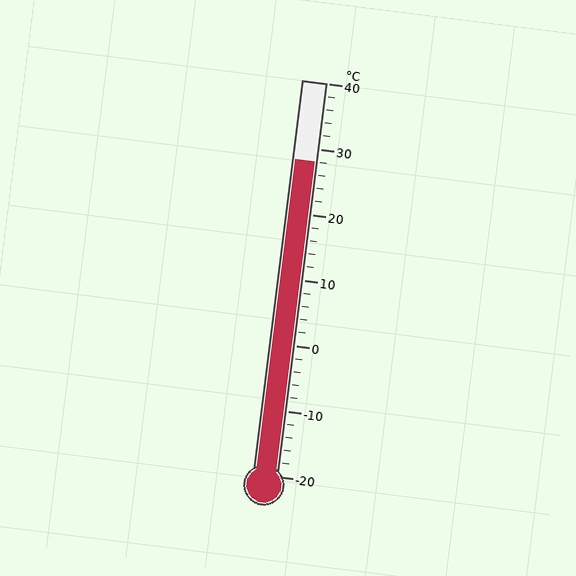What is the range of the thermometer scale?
The thermometer scale ranges from -20°C to 40°C.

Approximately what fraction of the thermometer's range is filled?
The thermometer is filled to approximately 80% of its range.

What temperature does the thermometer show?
The thermometer shows approximately 28°C.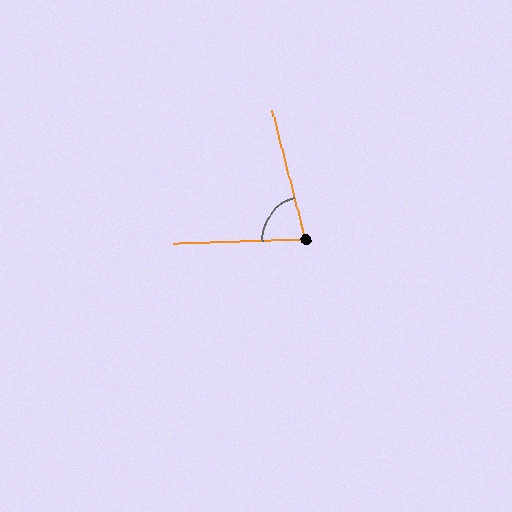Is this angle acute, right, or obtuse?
It is acute.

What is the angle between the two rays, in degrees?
Approximately 78 degrees.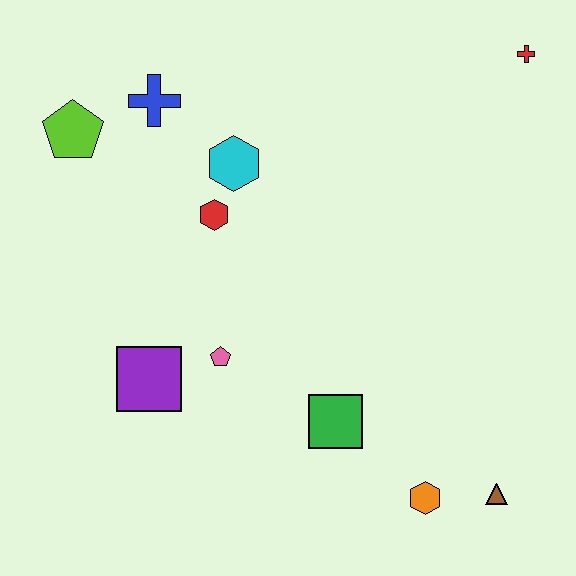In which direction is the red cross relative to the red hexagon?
The red cross is to the right of the red hexagon.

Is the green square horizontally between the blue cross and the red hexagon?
No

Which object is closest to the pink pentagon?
The purple square is closest to the pink pentagon.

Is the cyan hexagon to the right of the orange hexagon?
No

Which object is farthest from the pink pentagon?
The red cross is farthest from the pink pentagon.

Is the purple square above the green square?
Yes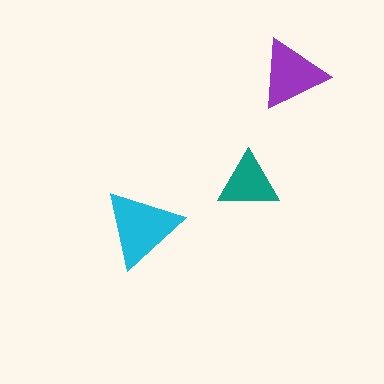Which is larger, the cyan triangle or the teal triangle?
The cyan one.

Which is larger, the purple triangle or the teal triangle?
The purple one.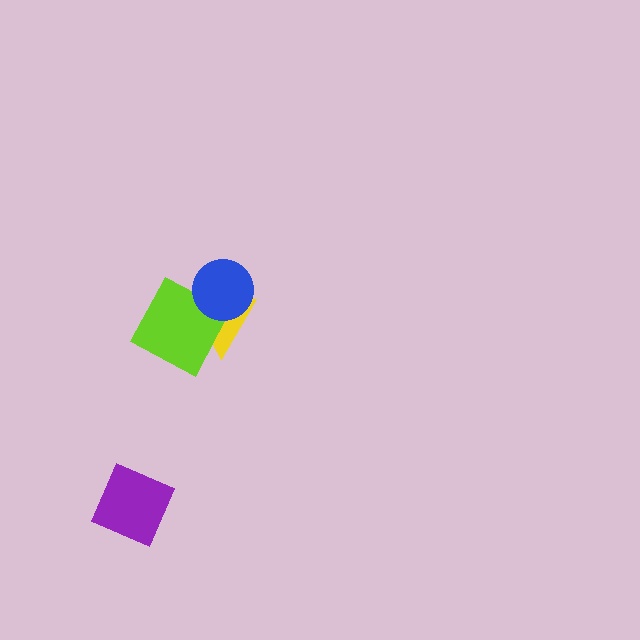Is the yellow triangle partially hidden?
Yes, it is partially covered by another shape.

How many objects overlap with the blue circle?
2 objects overlap with the blue circle.